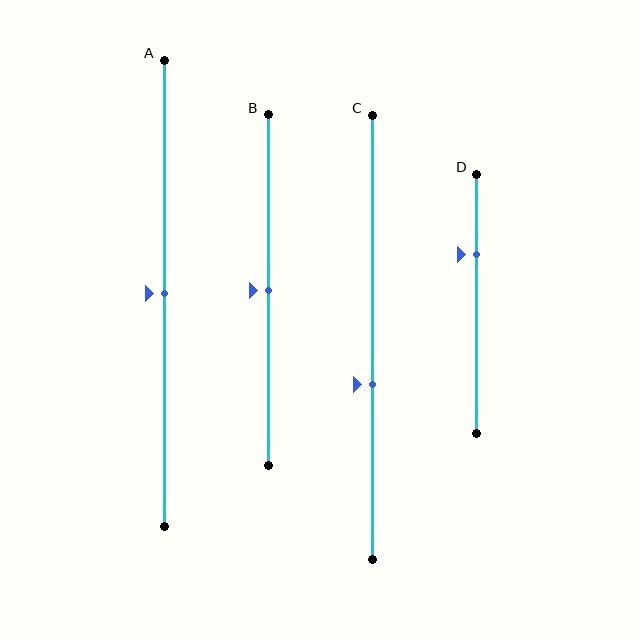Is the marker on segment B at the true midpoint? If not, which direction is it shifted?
Yes, the marker on segment B is at the true midpoint.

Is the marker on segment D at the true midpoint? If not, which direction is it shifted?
No, the marker on segment D is shifted upward by about 19% of the segment length.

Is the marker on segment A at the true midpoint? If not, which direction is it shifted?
Yes, the marker on segment A is at the true midpoint.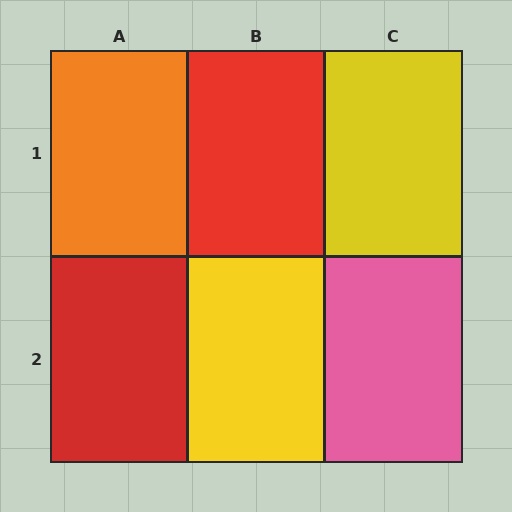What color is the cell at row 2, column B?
Yellow.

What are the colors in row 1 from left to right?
Orange, red, yellow.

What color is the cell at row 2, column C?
Pink.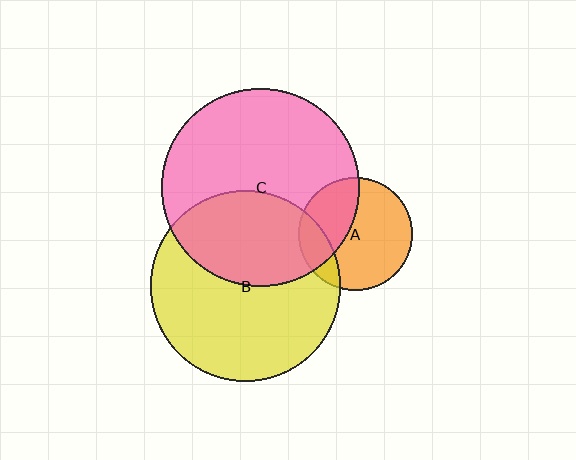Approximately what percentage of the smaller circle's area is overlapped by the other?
Approximately 20%.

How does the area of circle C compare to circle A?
Approximately 3.0 times.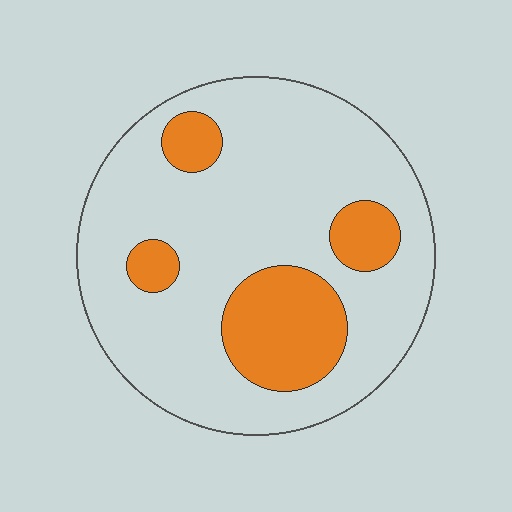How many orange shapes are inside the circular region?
4.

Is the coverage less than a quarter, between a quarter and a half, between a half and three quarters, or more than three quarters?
Less than a quarter.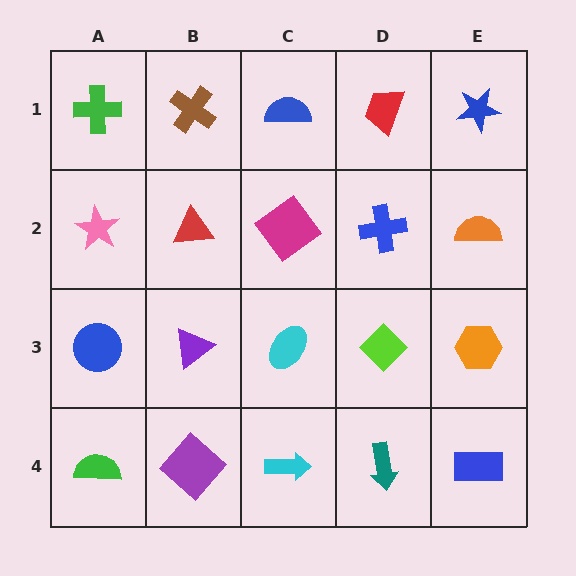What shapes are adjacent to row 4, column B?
A purple triangle (row 3, column B), a green semicircle (row 4, column A), a cyan arrow (row 4, column C).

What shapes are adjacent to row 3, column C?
A magenta diamond (row 2, column C), a cyan arrow (row 4, column C), a purple triangle (row 3, column B), a lime diamond (row 3, column D).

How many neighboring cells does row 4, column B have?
3.